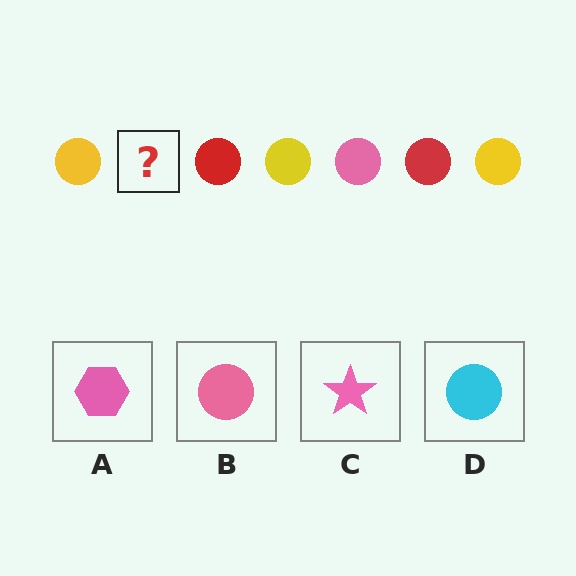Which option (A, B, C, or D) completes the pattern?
B.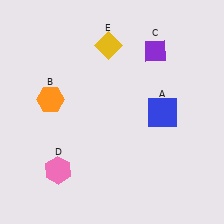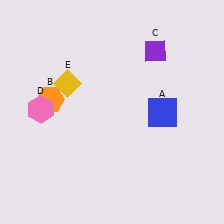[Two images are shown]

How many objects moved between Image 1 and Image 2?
2 objects moved between the two images.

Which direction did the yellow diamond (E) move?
The yellow diamond (E) moved left.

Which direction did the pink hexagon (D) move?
The pink hexagon (D) moved up.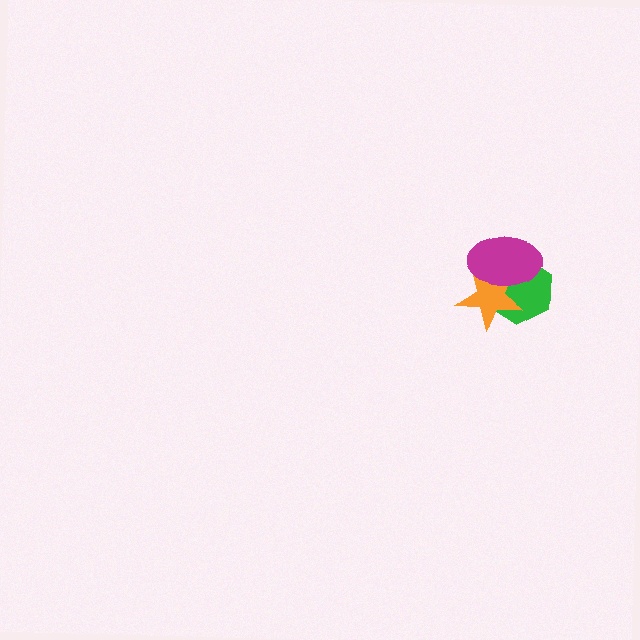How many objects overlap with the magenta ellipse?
2 objects overlap with the magenta ellipse.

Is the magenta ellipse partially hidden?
No, no other shape covers it.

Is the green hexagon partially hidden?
Yes, it is partially covered by another shape.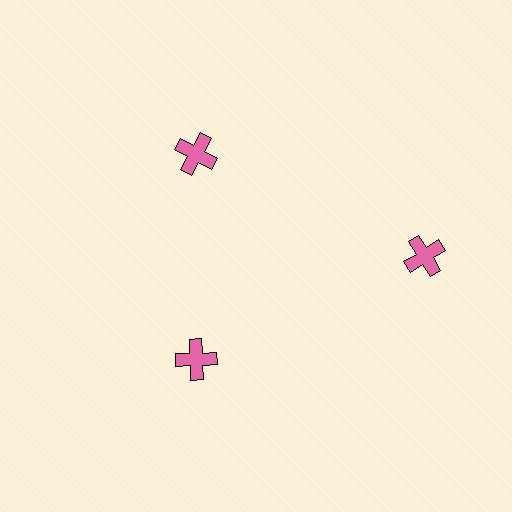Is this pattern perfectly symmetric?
No. The 3 pink crosses are arranged in a ring, but one element near the 3 o'clock position is pushed outward from the center, breaking the 3-fold rotational symmetry.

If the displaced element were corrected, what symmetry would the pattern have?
It would have 3-fold rotational symmetry — the pattern would map onto itself every 120 degrees.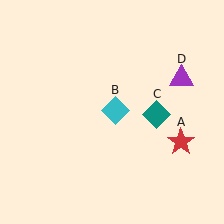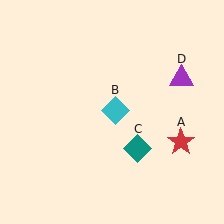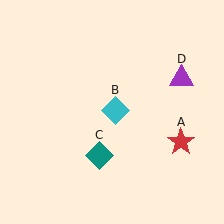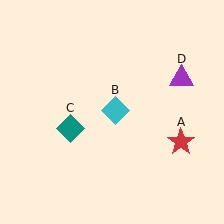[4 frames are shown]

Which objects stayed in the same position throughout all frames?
Red star (object A) and cyan diamond (object B) and purple triangle (object D) remained stationary.